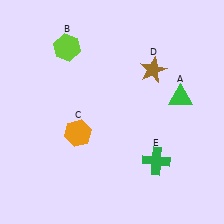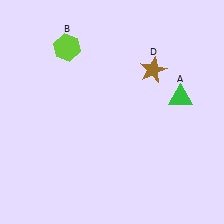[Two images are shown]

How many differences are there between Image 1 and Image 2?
There are 2 differences between the two images.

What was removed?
The orange hexagon (C), the green cross (E) were removed in Image 2.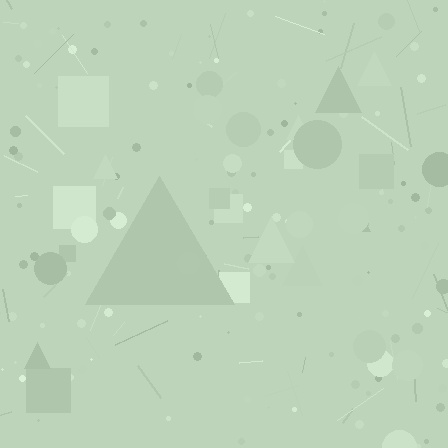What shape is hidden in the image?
A triangle is hidden in the image.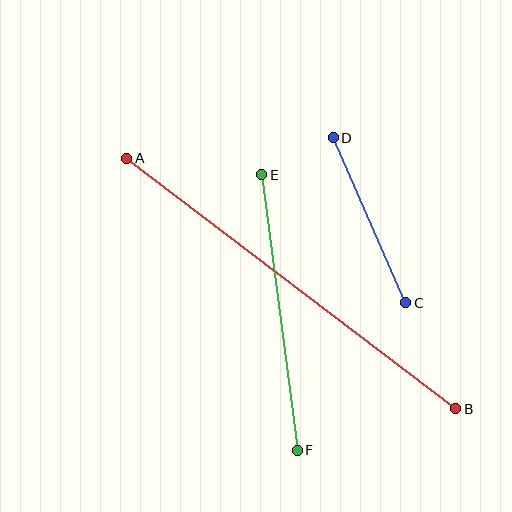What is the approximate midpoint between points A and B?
The midpoint is at approximately (291, 283) pixels.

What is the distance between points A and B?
The distance is approximately 414 pixels.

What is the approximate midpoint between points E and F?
The midpoint is at approximately (279, 312) pixels.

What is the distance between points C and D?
The distance is approximately 180 pixels.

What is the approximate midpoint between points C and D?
The midpoint is at approximately (370, 220) pixels.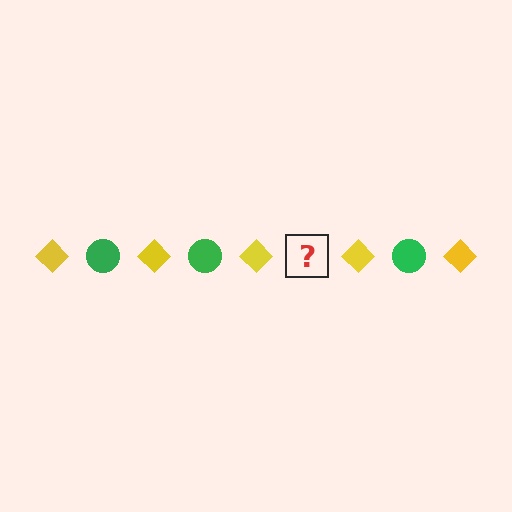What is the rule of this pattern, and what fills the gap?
The rule is that the pattern alternates between yellow diamond and green circle. The gap should be filled with a green circle.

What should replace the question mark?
The question mark should be replaced with a green circle.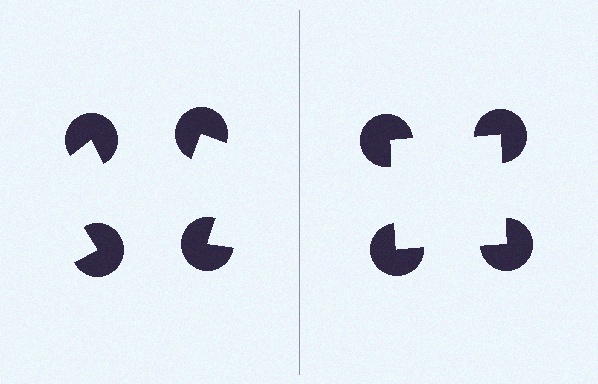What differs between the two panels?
The pac-man discs are positioned identically on both sides; only the wedge orientations differ. On the right they align to a square; on the left they are misaligned.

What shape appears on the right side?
An illusory square.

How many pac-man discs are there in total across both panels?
8 — 4 on each side.